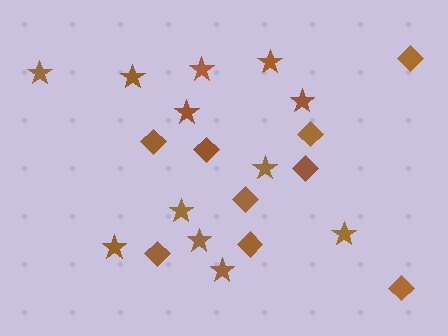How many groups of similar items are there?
There are 2 groups: one group of diamonds (9) and one group of stars (12).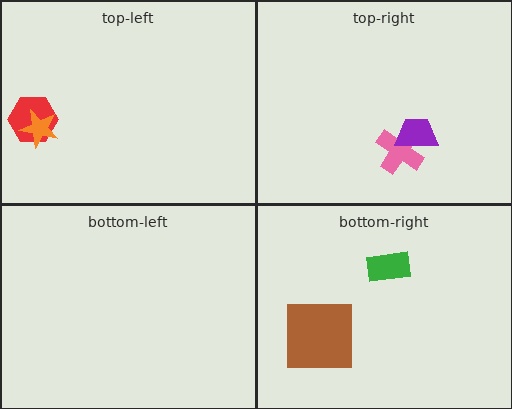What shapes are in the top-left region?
The red hexagon, the orange star.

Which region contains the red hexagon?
The top-left region.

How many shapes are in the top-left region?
2.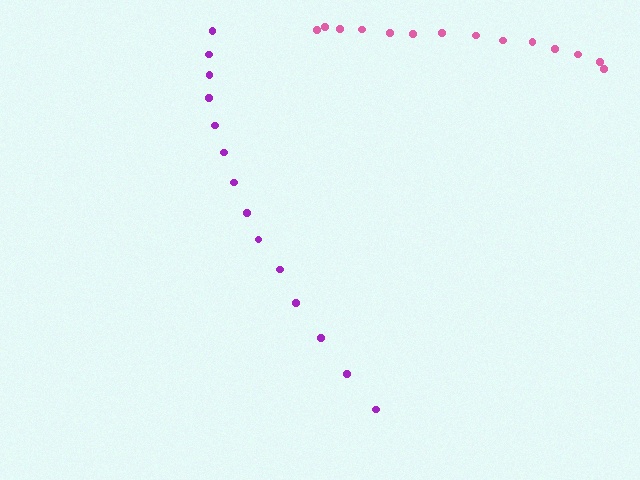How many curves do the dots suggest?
There are 2 distinct paths.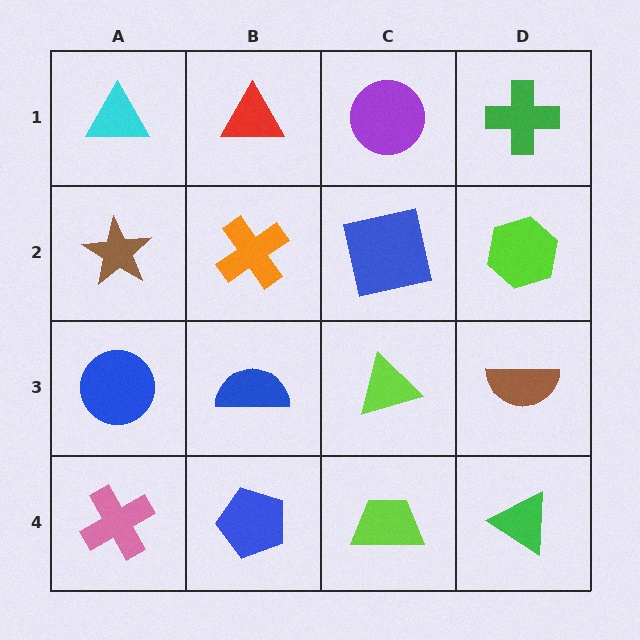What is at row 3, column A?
A blue circle.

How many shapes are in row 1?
4 shapes.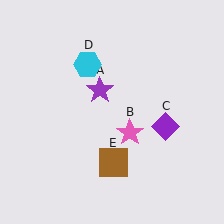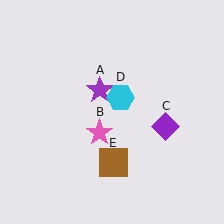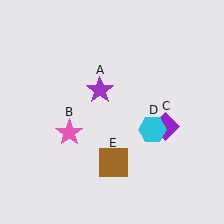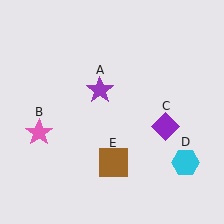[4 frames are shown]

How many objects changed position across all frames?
2 objects changed position: pink star (object B), cyan hexagon (object D).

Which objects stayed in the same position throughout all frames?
Purple star (object A) and purple diamond (object C) and brown square (object E) remained stationary.